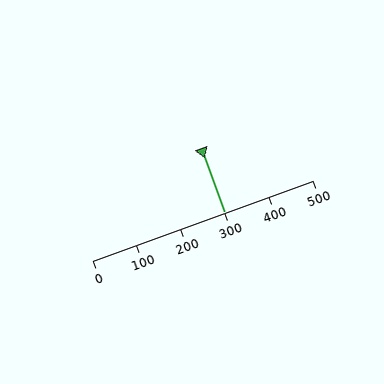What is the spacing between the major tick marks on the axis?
The major ticks are spaced 100 apart.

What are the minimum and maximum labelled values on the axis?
The axis runs from 0 to 500.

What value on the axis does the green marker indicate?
The marker indicates approximately 300.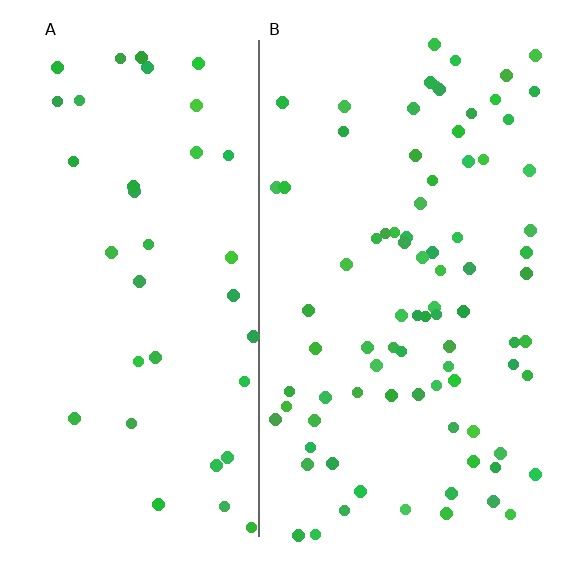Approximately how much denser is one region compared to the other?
Approximately 2.3× — region B over region A.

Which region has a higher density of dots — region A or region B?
B (the right).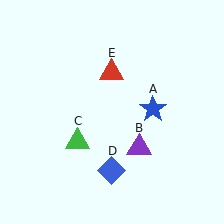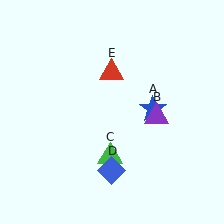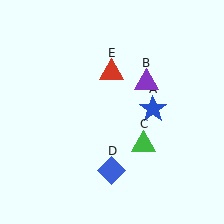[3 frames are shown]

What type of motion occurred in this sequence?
The purple triangle (object B), green triangle (object C) rotated counterclockwise around the center of the scene.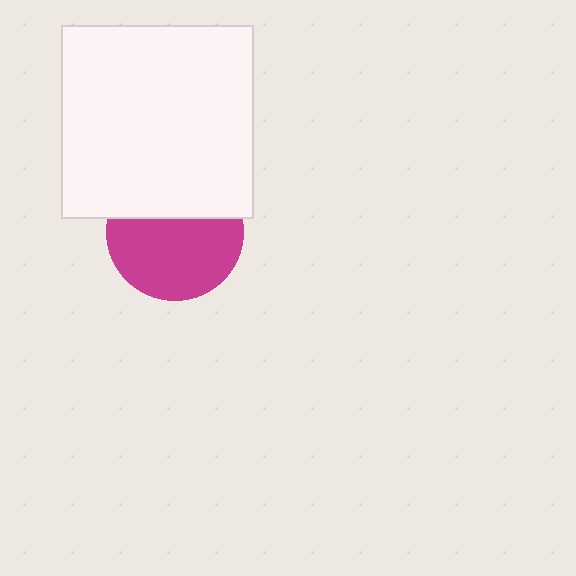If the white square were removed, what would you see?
You would see the complete magenta circle.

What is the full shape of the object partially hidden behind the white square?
The partially hidden object is a magenta circle.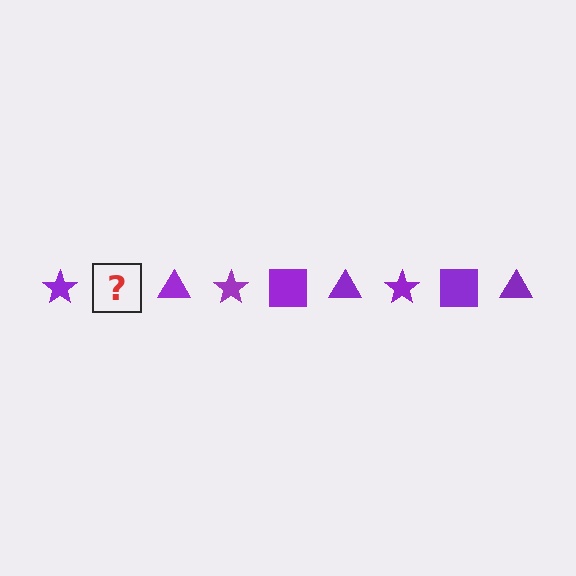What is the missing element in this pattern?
The missing element is a purple square.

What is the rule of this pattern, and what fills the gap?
The rule is that the pattern cycles through star, square, triangle shapes in purple. The gap should be filled with a purple square.